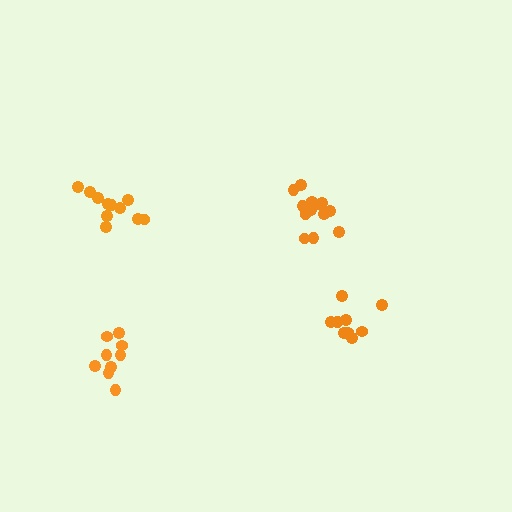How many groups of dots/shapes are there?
There are 4 groups.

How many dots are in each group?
Group 1: 9 dots, Group 2: 13 dots, Group 3: 9 dots, Group 4: 12 dots (43 total).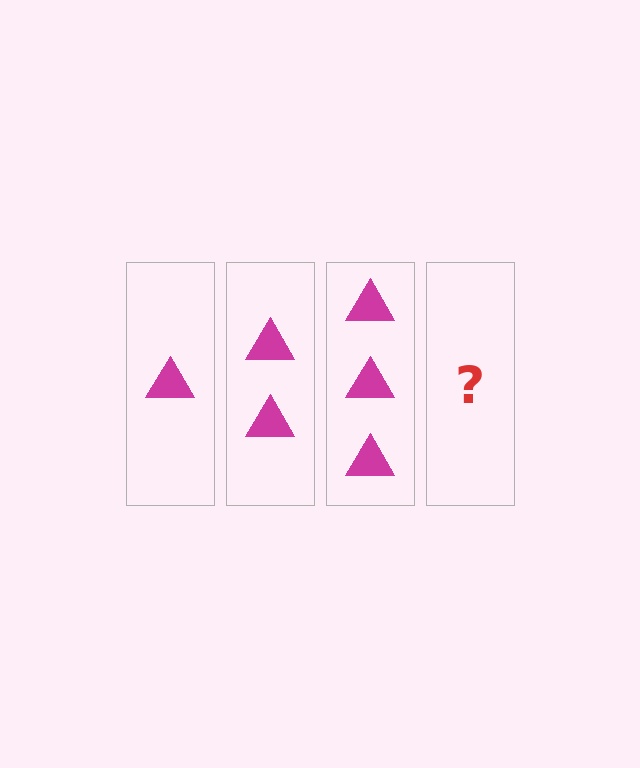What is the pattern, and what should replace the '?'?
The pattern is that each step adds one more triangle. The '?' should be 4 triangles.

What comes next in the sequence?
The next element should be 4 triangles.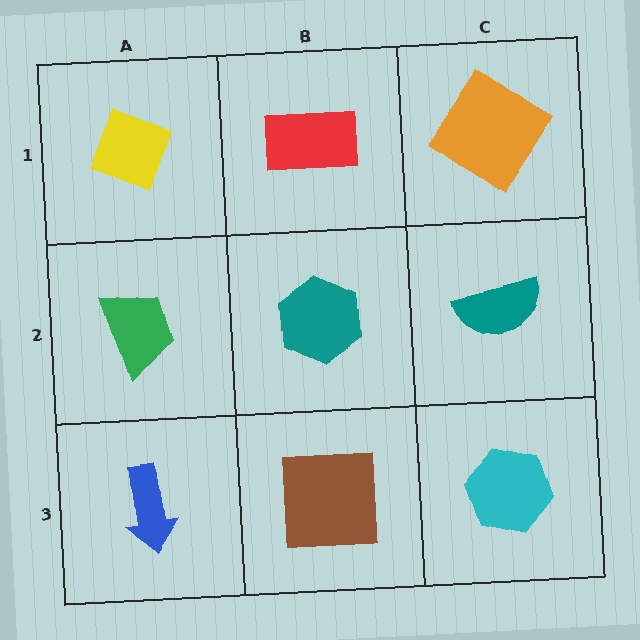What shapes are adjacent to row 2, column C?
An orange diamond (row 1, column C), a cyan hexagon (row 3, column C), a teal hexagon (row 2, column B).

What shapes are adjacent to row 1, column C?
A teal semicircle (row 2, column C), a red rectangle (row 1, column B).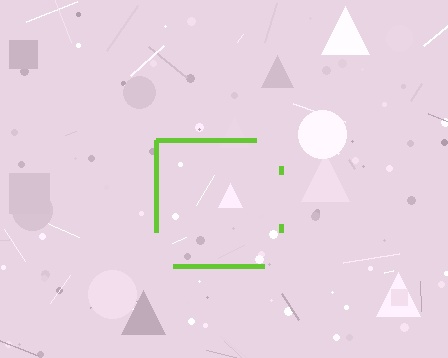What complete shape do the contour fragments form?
The contour fragments form a square.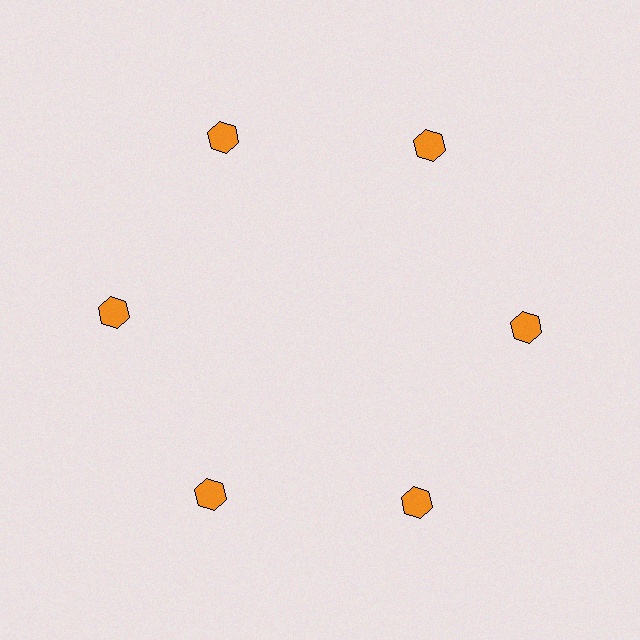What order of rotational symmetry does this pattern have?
This pattern has 6-fold rotational symmetry.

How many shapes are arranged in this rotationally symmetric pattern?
There are 6 shapes, arranged in 6 groups of 1.